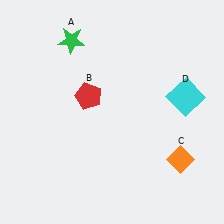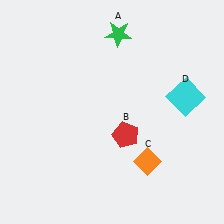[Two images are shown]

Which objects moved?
The objects that moved are: the green star (A), the red pentagon (B), the orange diamond (C).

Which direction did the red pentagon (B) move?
The red pentagon (B) moved down.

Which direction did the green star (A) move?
The green star (A) moved right.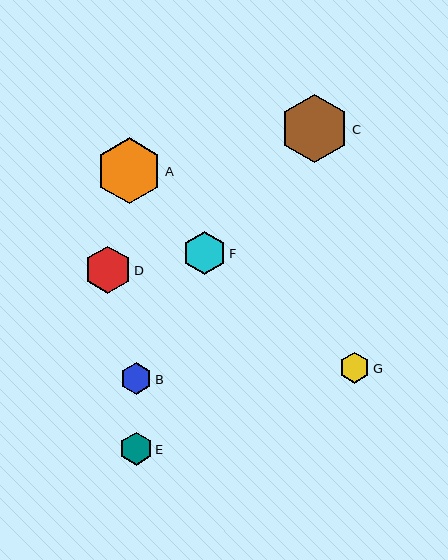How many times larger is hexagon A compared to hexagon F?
Hexagon A is approximately 1.5 times the size of hexagon F.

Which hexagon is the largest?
Hexagon C is the largest with a size of approximately 68 pixels.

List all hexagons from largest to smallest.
From largest to smallest: C, A, D, F, E, B, G.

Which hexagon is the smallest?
Hexagon G is the smallest with a size of approximately 31 pixels.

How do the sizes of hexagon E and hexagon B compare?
Hexagon E and hexagon B are approximately the same size.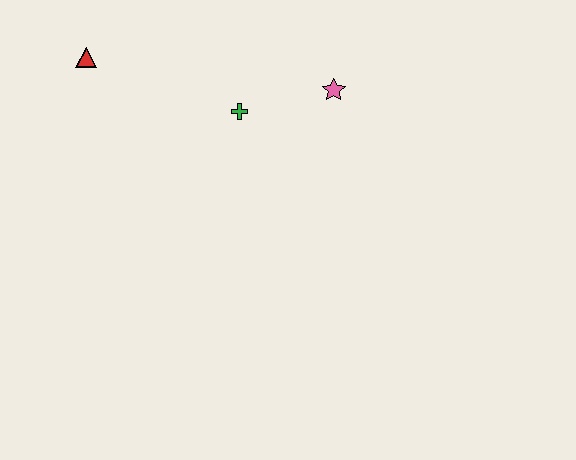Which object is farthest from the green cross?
The red triangle is farthest from the green cross.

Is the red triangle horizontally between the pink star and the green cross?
No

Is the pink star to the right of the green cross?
Yes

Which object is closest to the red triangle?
The green cross is closest to the red triangle.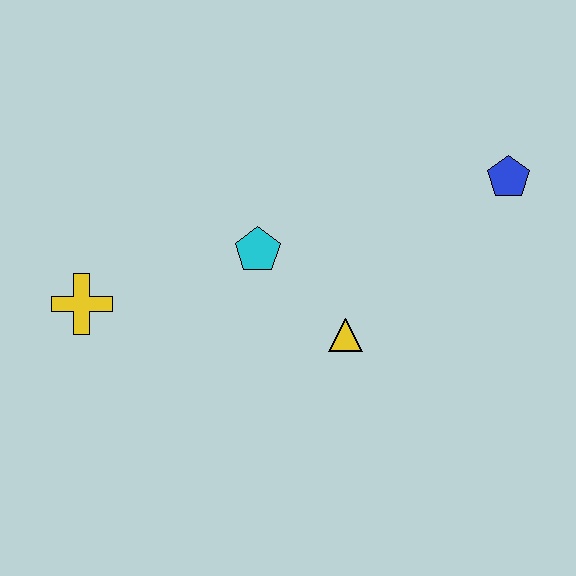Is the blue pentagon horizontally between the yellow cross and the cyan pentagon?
No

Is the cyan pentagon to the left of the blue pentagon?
Yes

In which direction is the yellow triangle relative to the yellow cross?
The yellow triangle is to the right of the yellow cross.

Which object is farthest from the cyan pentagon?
The blue pentagon is farthest from the cyan pentagon.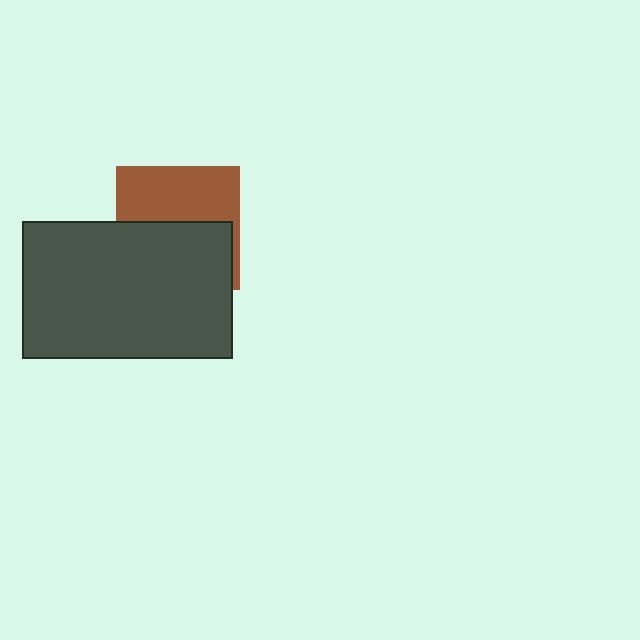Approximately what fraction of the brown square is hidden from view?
Roughly 52% of the brown square is hidden behind the dark gray rectangle.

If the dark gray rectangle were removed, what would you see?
You would see the complete brown square.